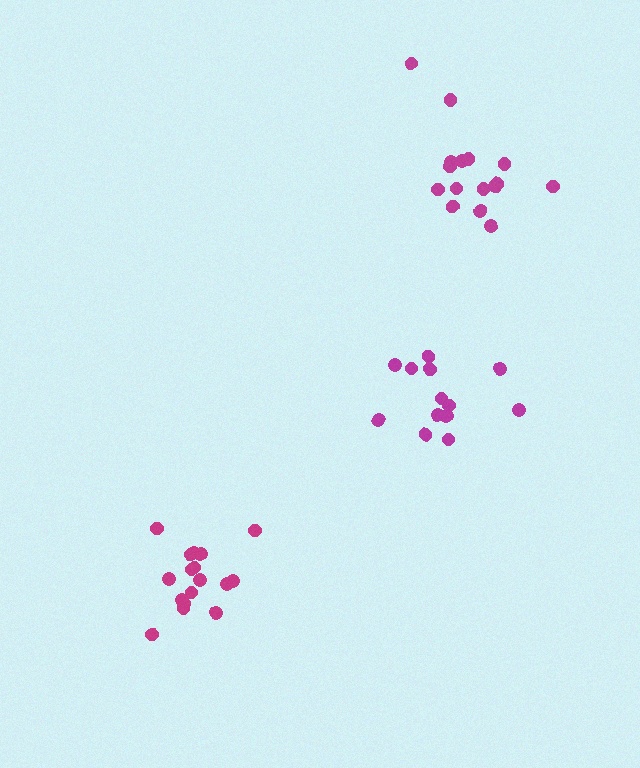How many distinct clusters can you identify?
There are 3 distinct clusters.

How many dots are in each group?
Group 1: 17 dots, Group 2: 13 dots, Group 3: 16 dots (46 total).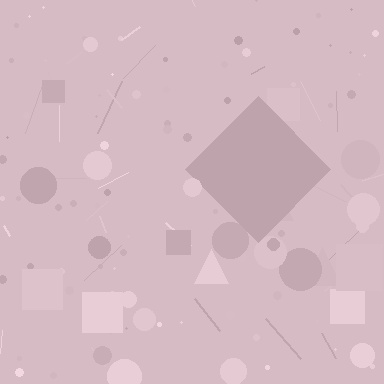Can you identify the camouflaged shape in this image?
The camouflaged shape is a diamond.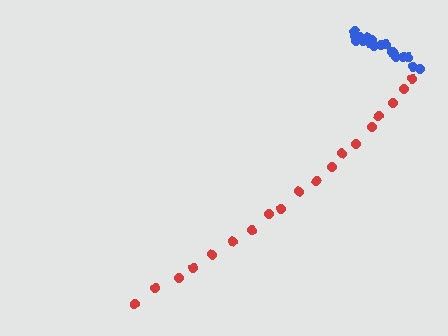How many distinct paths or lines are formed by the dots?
There are 2 distinct paths.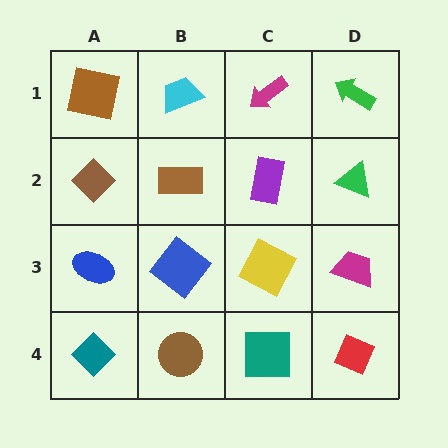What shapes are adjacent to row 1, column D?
A green triangle (row 2, column D), a magenta arrow (row 1, column C).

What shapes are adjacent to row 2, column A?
A brown square (row 1, column A), a blue ellipse (row 3, column A), a brown rectangle (row 2, column B).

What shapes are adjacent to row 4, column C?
A yellow square (row 3, column C), a brown circle (row 4, column B), a red diamond (row 4, column D).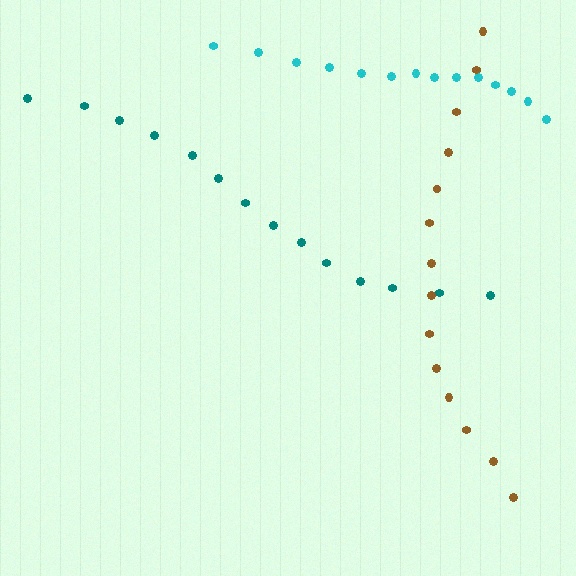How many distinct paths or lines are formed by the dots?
There are 3 distinct paths.